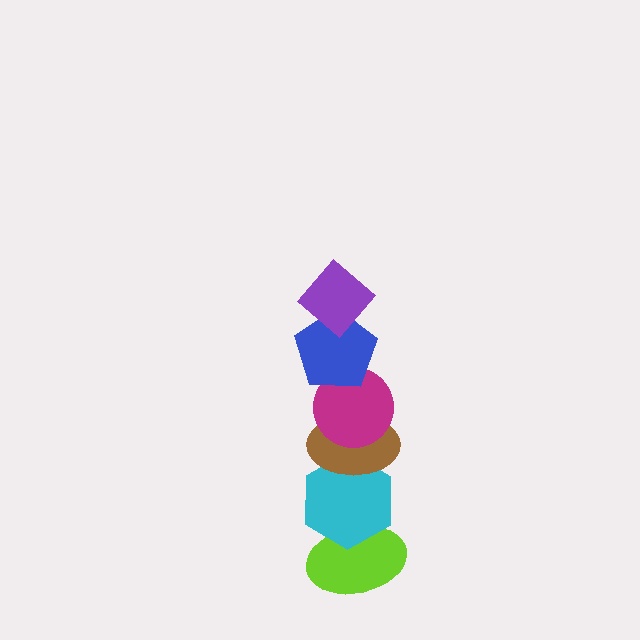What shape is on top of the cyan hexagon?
The brown ellipse is on top of the cyan hexagon.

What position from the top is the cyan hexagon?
The cyan hexagon is 5th from the top.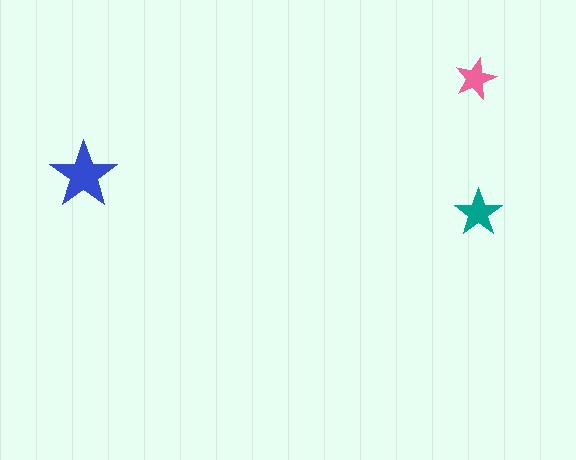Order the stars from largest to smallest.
the blue one, the teal one, the pink one.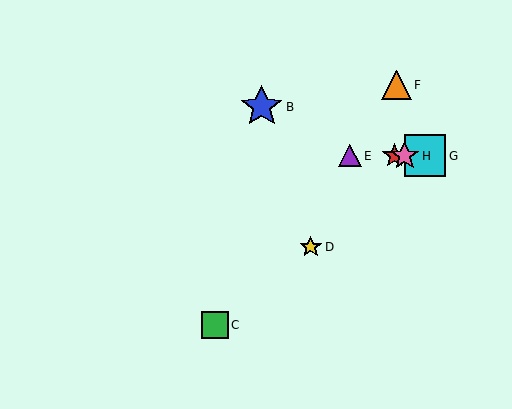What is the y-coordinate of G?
Object G is at y≈156.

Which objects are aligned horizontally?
Objects A, E, G, H are aligned horizontally.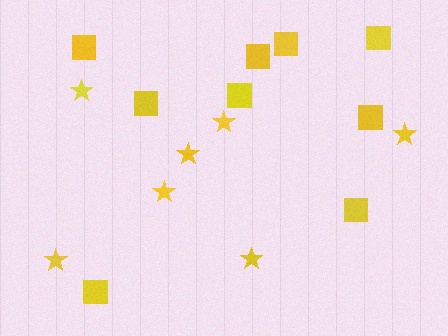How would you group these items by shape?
There are 2 groups: one group of squares (9) and one group of stars (7).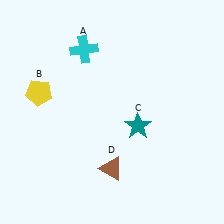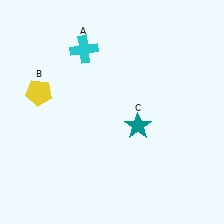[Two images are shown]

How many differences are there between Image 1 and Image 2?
There is 1 difference between the two images.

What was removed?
The brown triangle (D) was removed in Image 2.